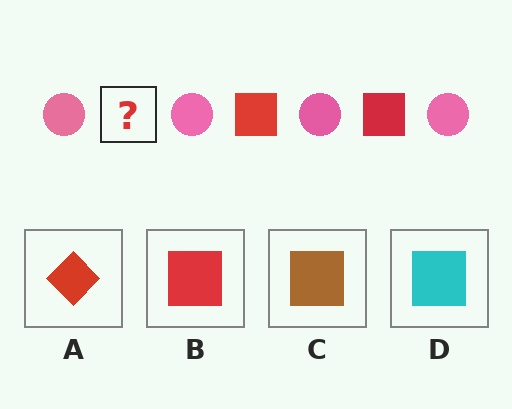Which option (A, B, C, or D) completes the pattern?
B.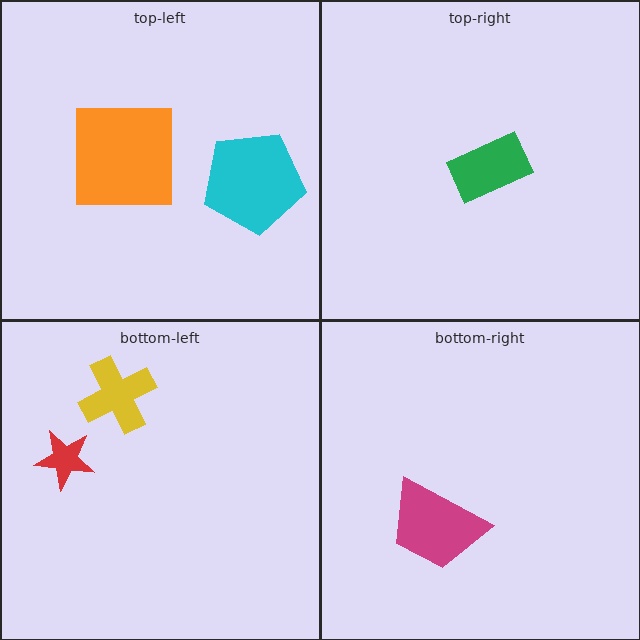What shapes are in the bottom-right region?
The magenta trapezoid.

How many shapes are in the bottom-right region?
1.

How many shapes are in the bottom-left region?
2.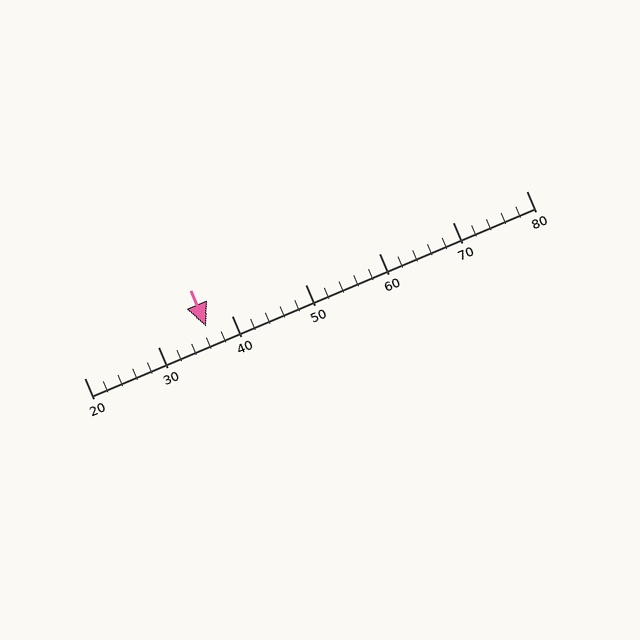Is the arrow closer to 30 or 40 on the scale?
The arrow is closer to 40.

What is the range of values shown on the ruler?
The ruler shows values from 20 to 80.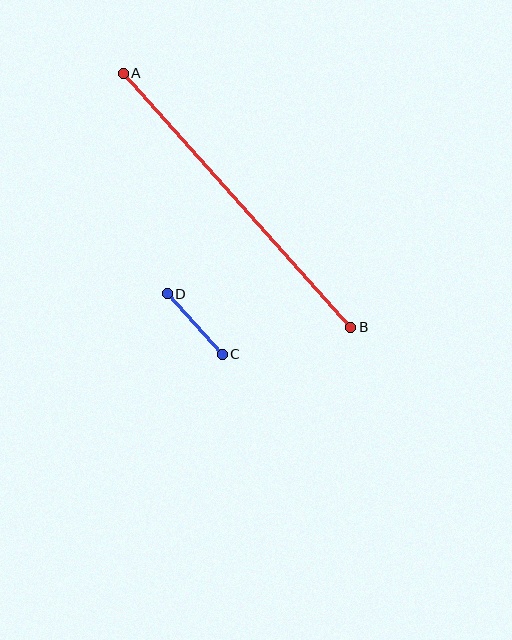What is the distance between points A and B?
The distance is approximately 341 pixels.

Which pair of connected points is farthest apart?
Points A and B are farthest apart.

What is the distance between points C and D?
The distance is approximately 82 pixels.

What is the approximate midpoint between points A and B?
The midpoint is at approximately (237, 200) pixels.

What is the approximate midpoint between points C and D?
The midpoint is at approximately (195, 324) pixels.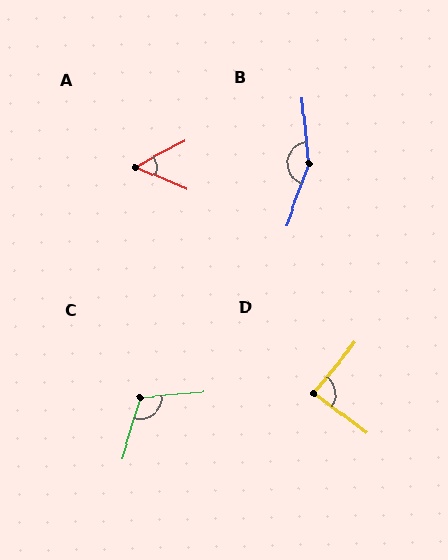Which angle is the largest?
B, at approximately 154 degrees.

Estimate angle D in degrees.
Approximately 87 degrees.